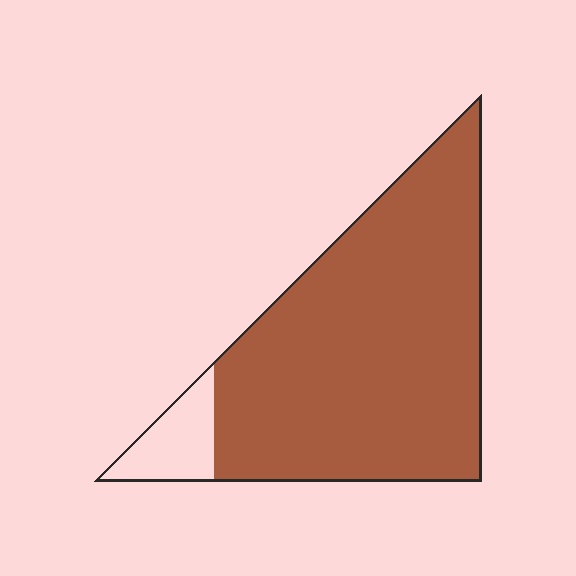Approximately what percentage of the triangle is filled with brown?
Approximately 90%.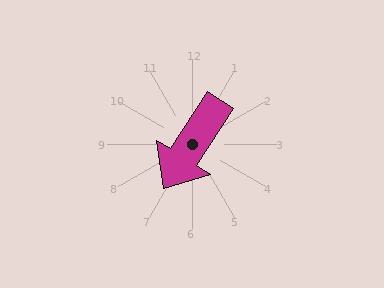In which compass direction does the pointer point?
Southwest.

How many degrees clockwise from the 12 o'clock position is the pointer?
Approximately 213 degrees.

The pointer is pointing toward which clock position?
Roughly 7 o'clock.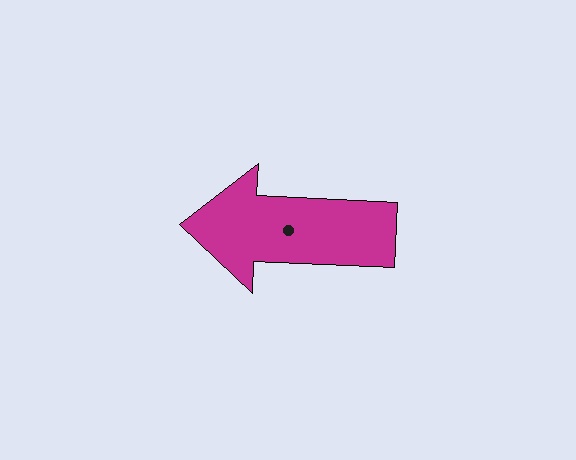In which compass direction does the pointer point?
West.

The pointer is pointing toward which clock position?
Roughly 9 o'clock.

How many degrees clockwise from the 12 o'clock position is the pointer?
Approximately 273 degrees.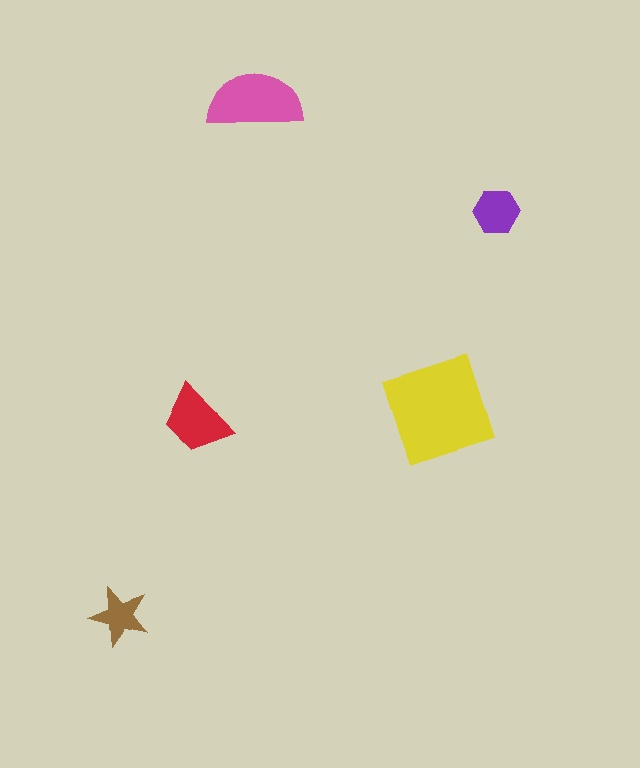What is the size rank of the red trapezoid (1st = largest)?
3rd.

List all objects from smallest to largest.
The brown star, the purple hexagon, the red trapezoid, the pink semicircle, the yellow square.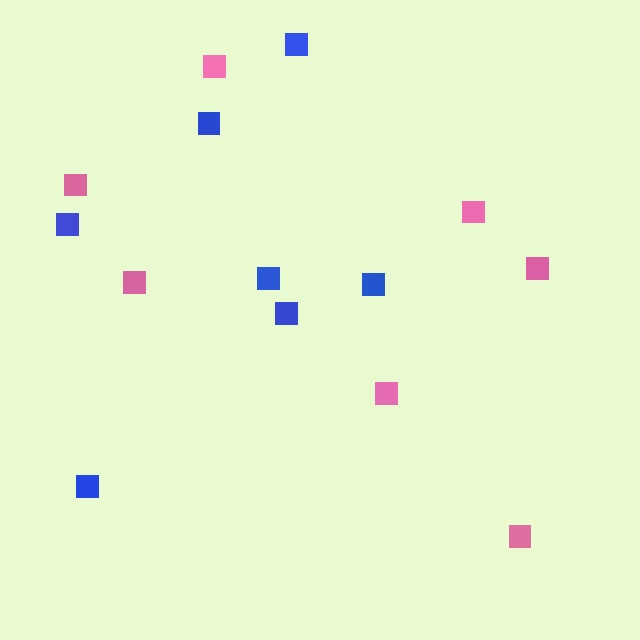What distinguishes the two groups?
There are 2 groups: one group of pink squares (7) and one group of blue squares (7).